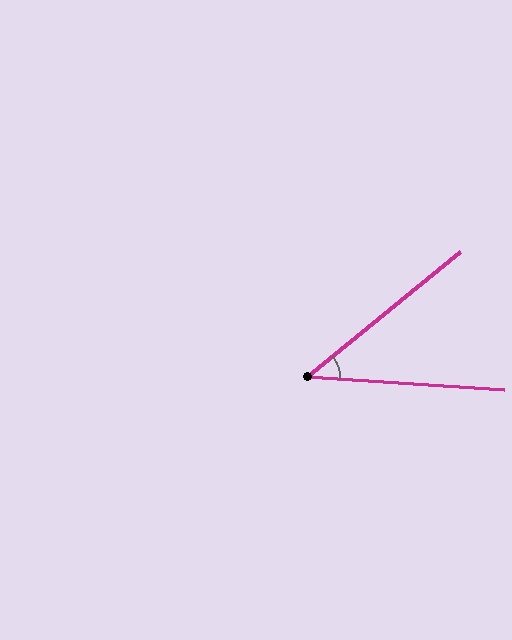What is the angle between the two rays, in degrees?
Approximately 43 degrees.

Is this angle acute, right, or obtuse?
It is acute.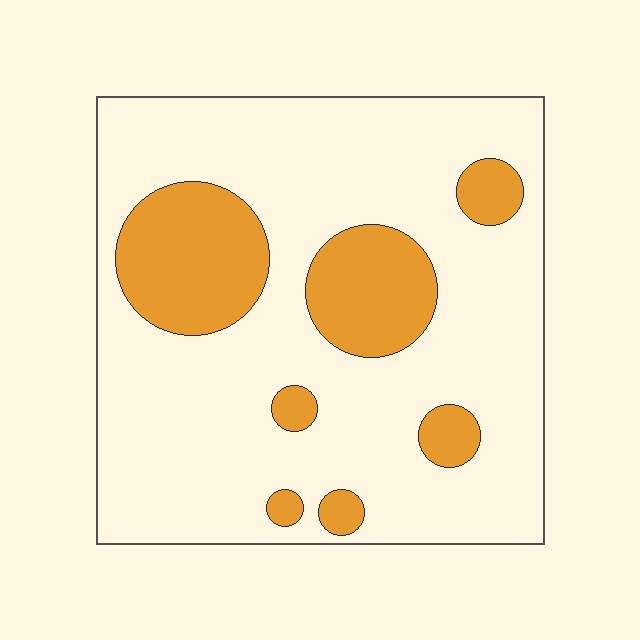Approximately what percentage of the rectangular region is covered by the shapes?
Approximately 20%.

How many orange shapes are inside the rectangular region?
7.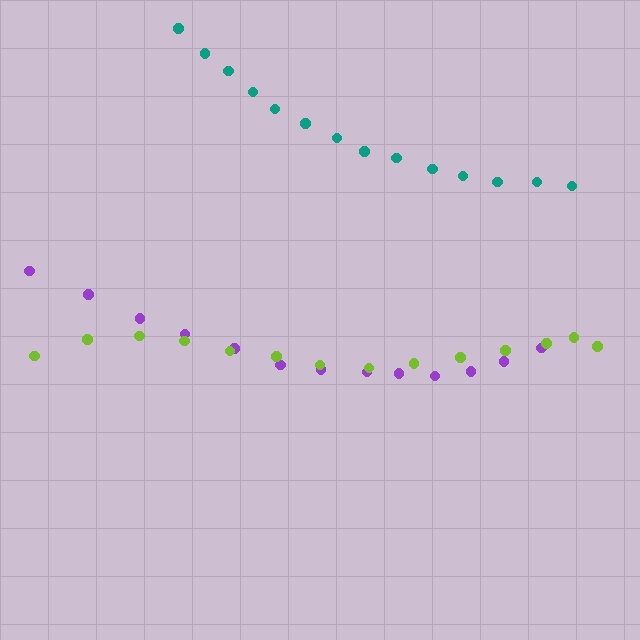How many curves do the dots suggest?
There are 3 distinct paths.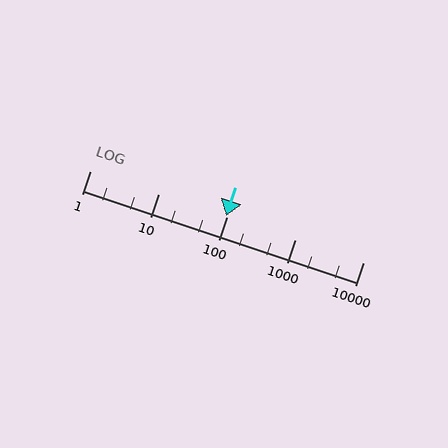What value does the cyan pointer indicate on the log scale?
The pointer indicates approximately 98.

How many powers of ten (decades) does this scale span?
The scale spans 4 decades, from 1 to 10000.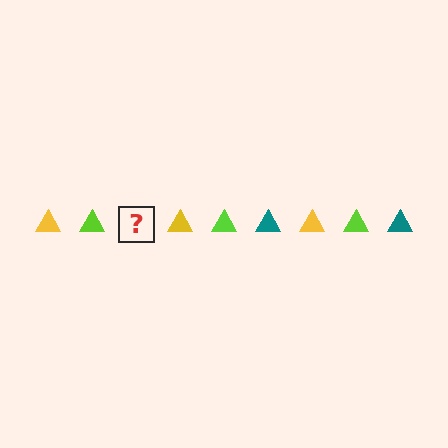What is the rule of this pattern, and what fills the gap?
The rule is that the pattern cycles through yellow, lime, teal triangles. The gap should be filled with a teal triangle.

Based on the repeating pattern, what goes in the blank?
The blank should be a teal triangle.